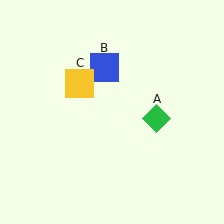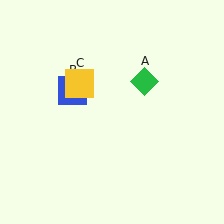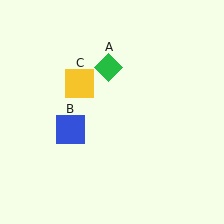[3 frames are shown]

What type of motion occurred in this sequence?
The green diamond (object A), blue square (object B) rotated counterclockwise around the center of the scene.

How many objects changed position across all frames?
2 objects changed position: green diamond (object A), blue square (object B).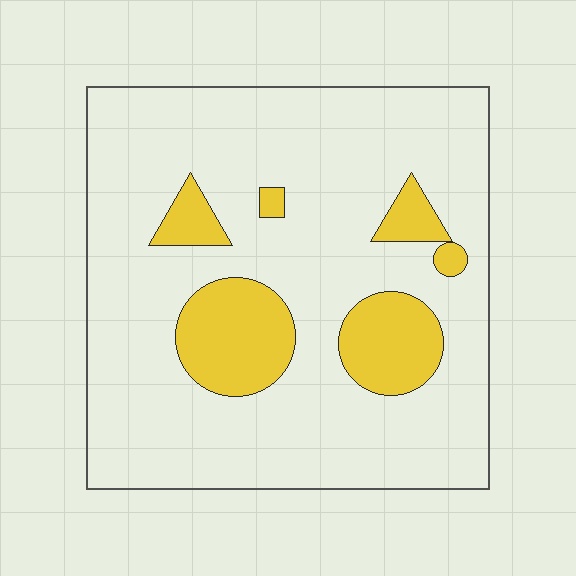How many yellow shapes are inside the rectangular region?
6.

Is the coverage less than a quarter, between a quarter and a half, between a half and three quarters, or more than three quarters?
Less than a quarter.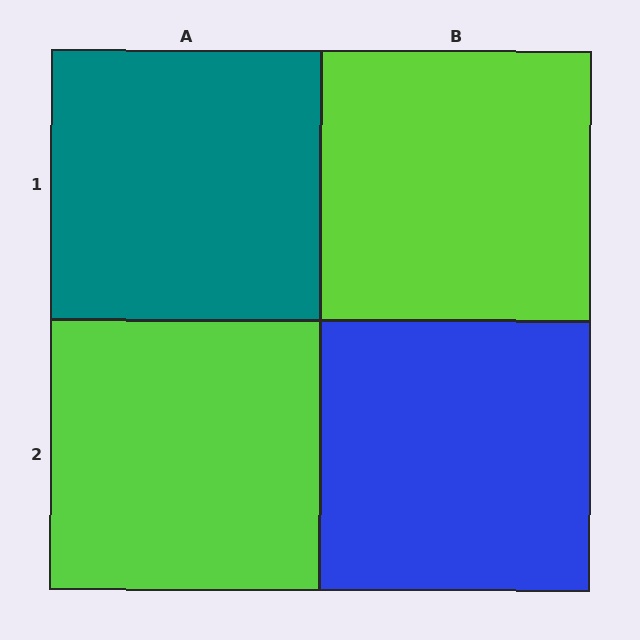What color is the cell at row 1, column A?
Teal.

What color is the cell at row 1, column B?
Lime.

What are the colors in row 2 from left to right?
Lime, blue.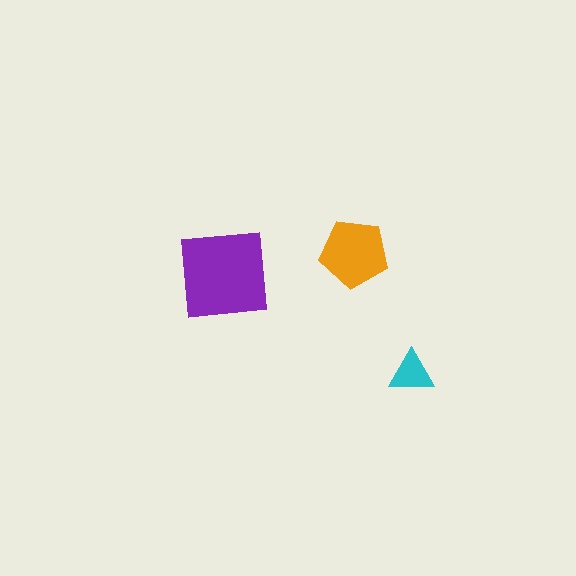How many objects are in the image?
There are 3 objects in the image.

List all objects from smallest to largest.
The cyan triangle, the orange pentagon, the purple square.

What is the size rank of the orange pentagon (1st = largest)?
2nd.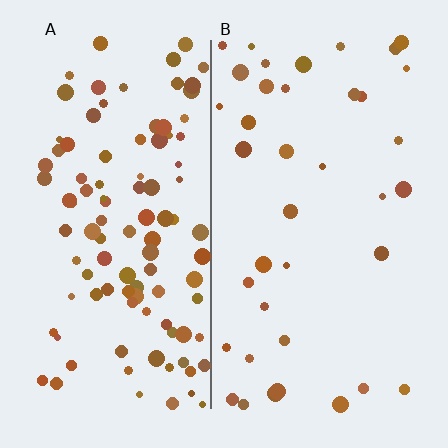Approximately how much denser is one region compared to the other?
Approximately 2.7× — region A over region B.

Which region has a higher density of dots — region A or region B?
A (the left).